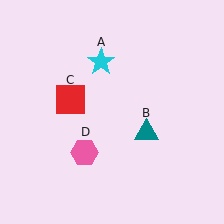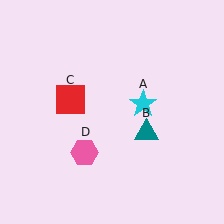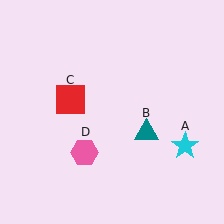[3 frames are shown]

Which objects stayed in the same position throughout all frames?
Teal triangle (object B) and red square (object C) and pink hexagon (object D) remained stationary.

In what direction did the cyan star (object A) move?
The cyan star (object A) moved down and to the right.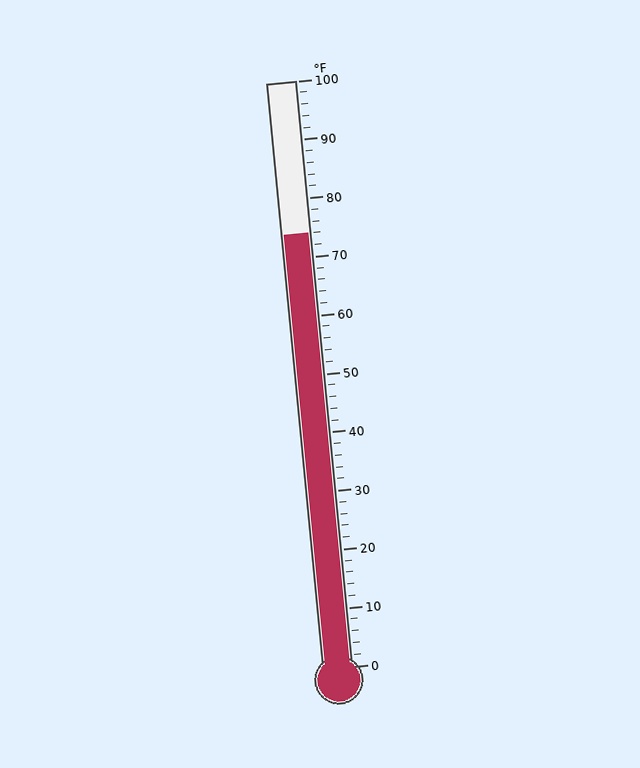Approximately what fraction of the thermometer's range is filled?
The thermometer is filled to approximately 75% of its range.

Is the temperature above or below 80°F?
The temperature is below 80°F.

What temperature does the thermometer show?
The thermometer shows approximately 74°F.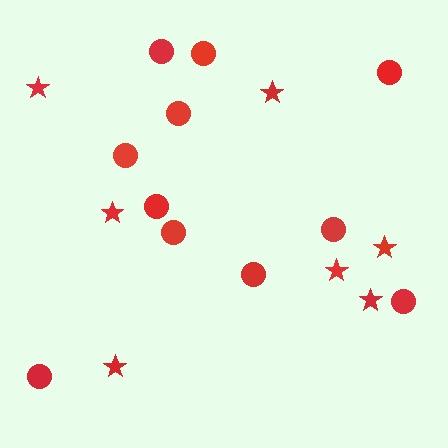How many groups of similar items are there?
There are 2 groups: one group of circles (11) and one group of stars (7).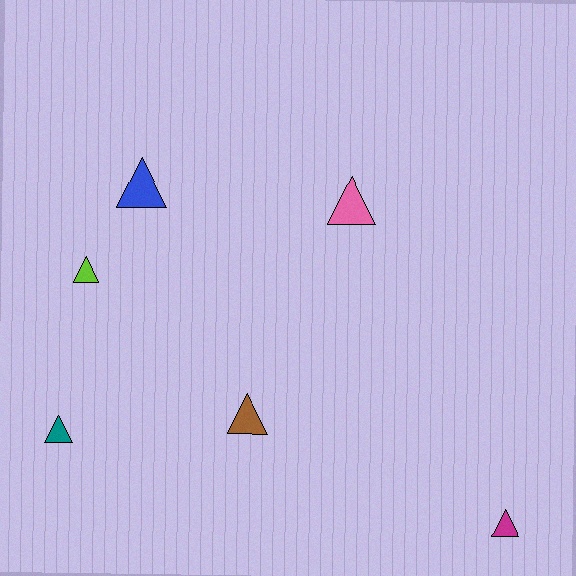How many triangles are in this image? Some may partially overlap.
There are 6 triangles.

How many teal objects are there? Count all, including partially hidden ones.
There is 1 teal object.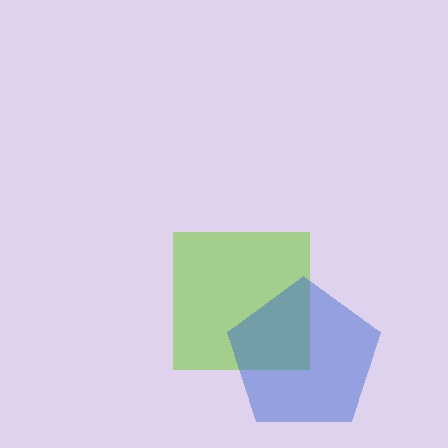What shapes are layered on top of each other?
The layered shapes are: a lime square, a blue pentagon.